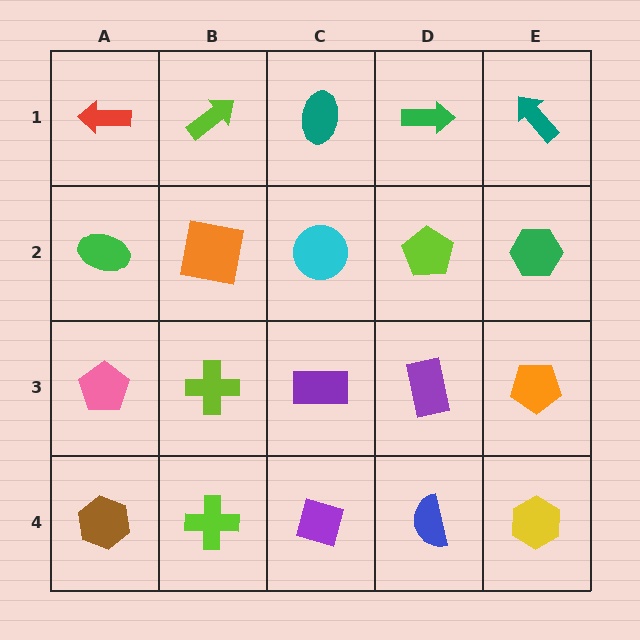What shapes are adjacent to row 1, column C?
A cyan circle (row 2, column C), a lime arrow (row 1, column B), a green arrow (row 1, column D).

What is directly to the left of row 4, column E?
A blue semicircle.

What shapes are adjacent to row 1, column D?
A lime pentagon (row 2, column D), a teal ellipse (row 1, column C), a teal arrow (row 1, column E).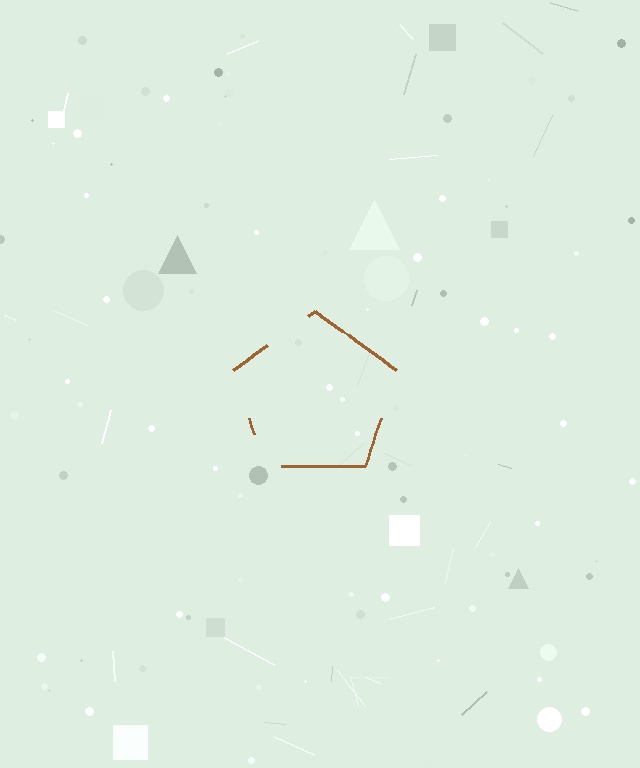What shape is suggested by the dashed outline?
The dashed outline suggests a pentagon.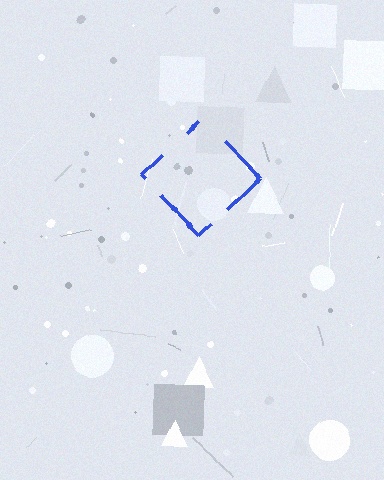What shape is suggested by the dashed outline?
The dashed outline suggests a diamond.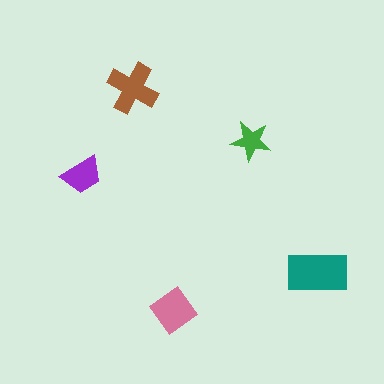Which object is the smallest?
The green star.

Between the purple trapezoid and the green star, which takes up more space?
The purple trapezoid.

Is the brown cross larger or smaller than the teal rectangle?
Smaller.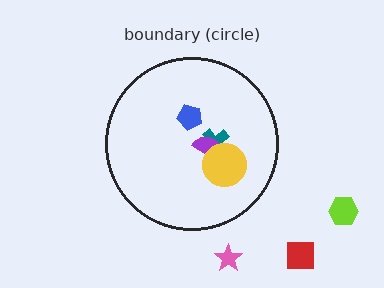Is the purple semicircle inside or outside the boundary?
Inside.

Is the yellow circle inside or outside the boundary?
Inside.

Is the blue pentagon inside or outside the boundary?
Inside.